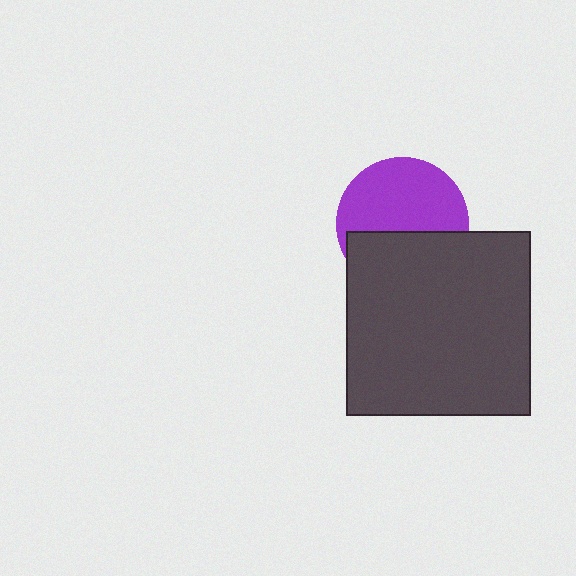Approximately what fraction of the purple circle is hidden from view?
Roughly 42% of the purple circle is hidden behind the dark gray square.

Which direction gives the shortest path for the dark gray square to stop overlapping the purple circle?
Moving down gives the shortest separation.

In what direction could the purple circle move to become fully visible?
The purple circle could move up. That would shift it out from behind the dark gray square entirely.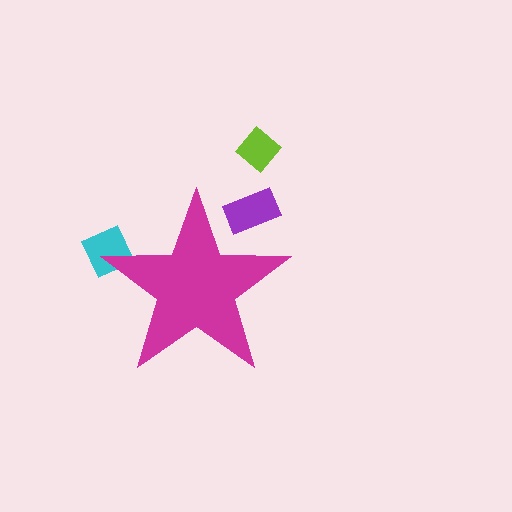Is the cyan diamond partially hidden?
Yes, the cyan diamond is partially hidden behind the magenta star.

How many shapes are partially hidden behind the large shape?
2 shapes are partially hidden.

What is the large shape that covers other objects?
A magenta star.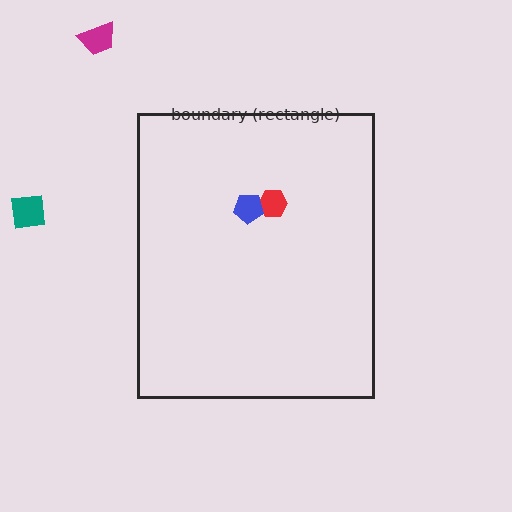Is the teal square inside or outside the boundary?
Outside.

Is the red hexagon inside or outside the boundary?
Inside.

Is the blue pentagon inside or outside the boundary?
Inside.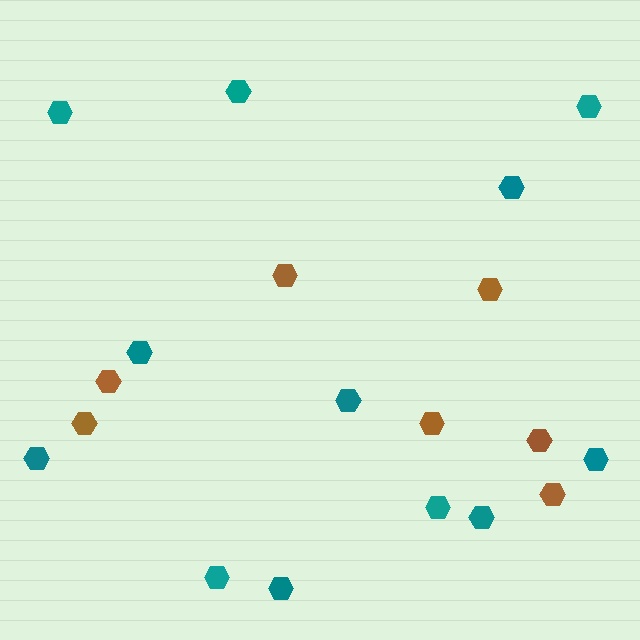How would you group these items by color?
There are 2 groups: one group of brown hexagons (7) and one group of teal hexagons (12).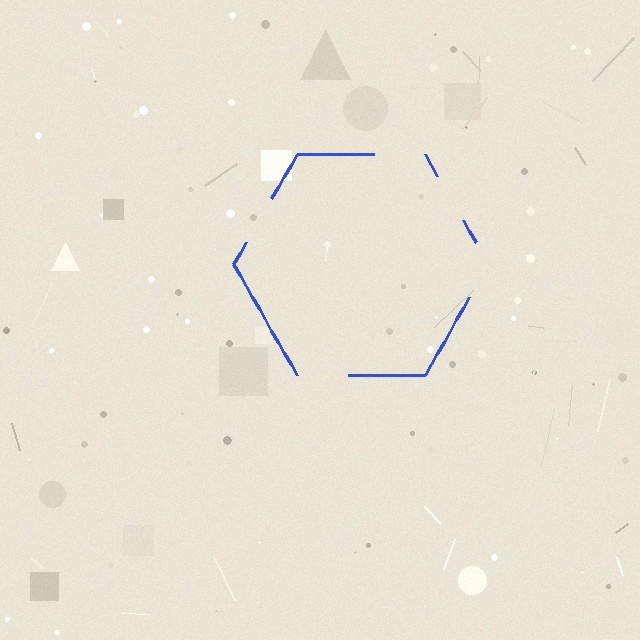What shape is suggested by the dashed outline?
The dashed outline suggests a hexagon.